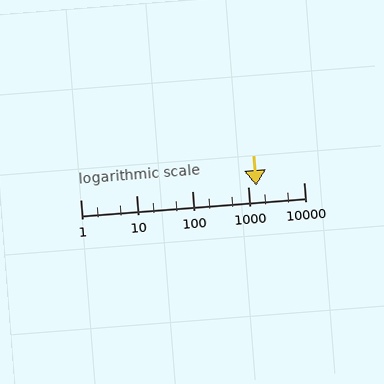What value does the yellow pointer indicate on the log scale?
The pointer indicates approximately 1400.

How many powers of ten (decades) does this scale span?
The scale spans 4 decades, from 1 to 10000.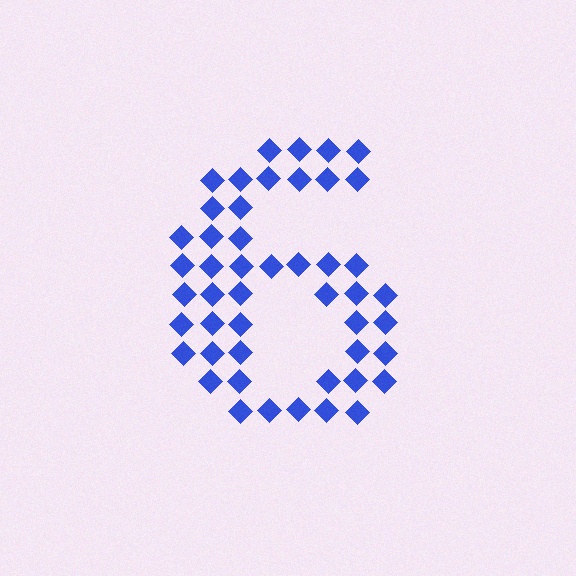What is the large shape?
The large shape is the digit 6.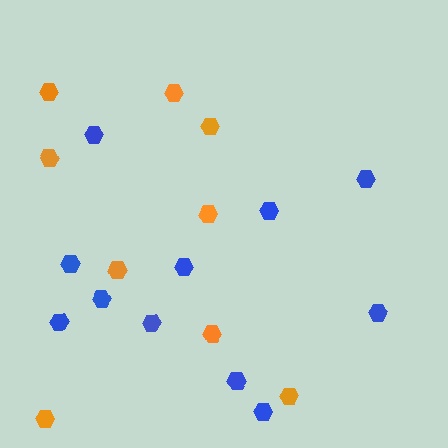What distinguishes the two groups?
There are 2 groups: one group of blue hexagons (11) and one group of orange hexagons (9).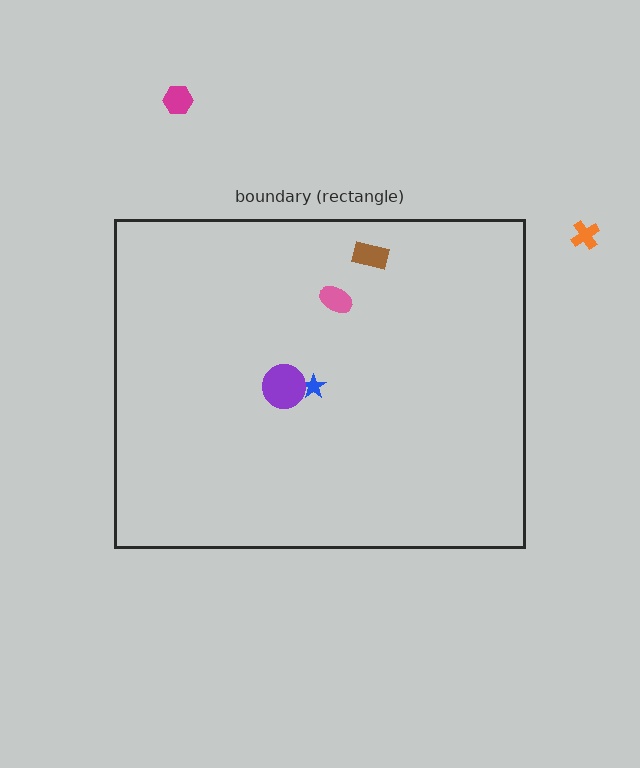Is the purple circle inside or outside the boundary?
Inside.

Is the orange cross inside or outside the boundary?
Outside.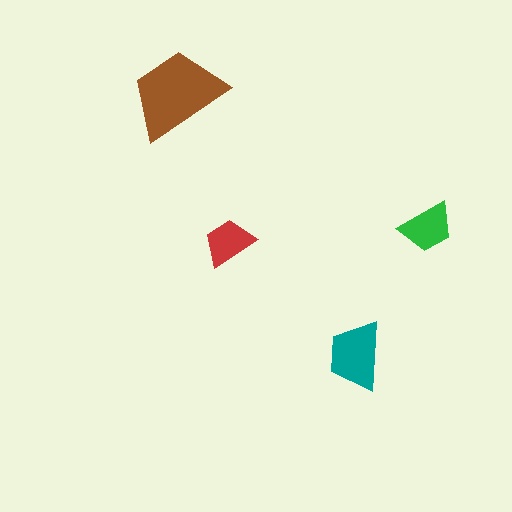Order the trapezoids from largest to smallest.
the brown one, the teal one, the green one, the red one.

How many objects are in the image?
There are 4 objects in the image.